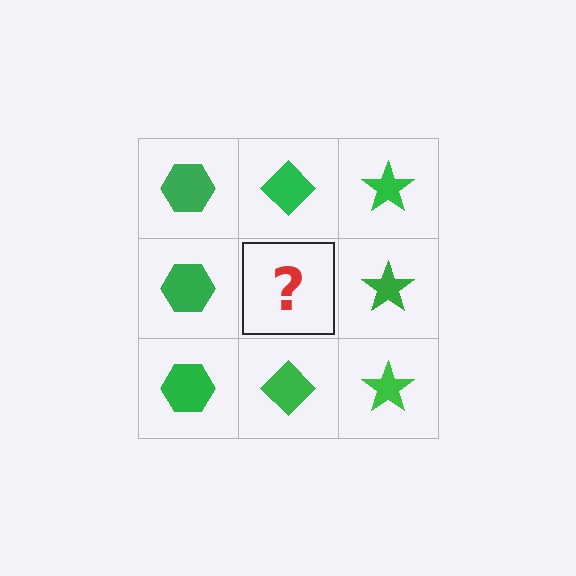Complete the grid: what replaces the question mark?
The question mark should be replaced with a green diamond.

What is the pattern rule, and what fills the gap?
The rule is that each column has a consistent shape. The gap should be filled with a green diamond.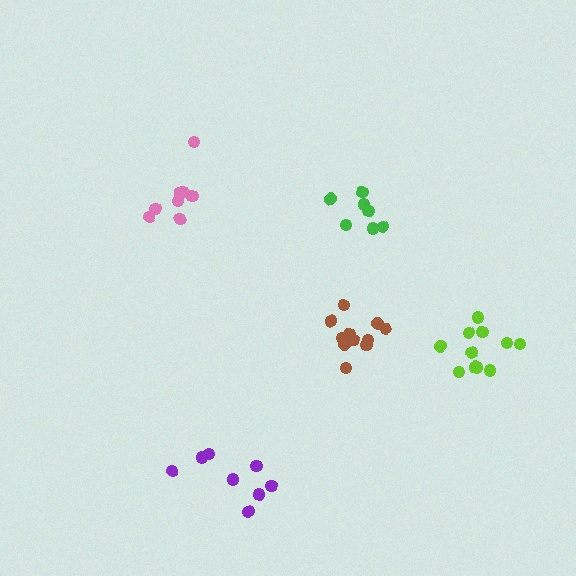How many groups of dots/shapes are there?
There are 5 groups.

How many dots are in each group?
Group 1: 11 dots, Group 2: 12 dots, Group 3: 7 dots, Group 4: 8 dots, Group 5: 8 dots (46 total).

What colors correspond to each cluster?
The clusters are colored: lime, brown, green, pink, purple.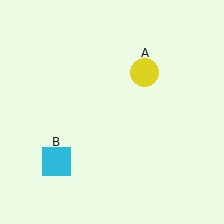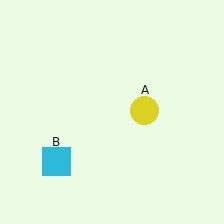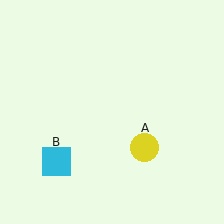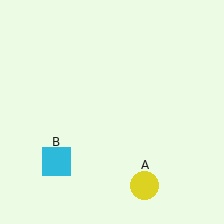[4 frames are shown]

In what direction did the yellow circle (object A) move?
The yellow circle (object A) moved down.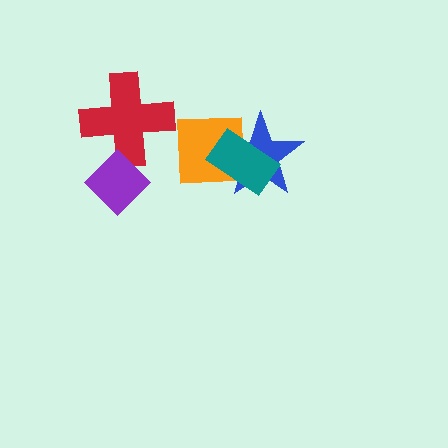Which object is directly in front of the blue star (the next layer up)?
The orange square is directly in front of the blue star.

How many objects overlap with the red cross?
1 object overlaps with the red cross.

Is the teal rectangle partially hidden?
No, no other shape covers it.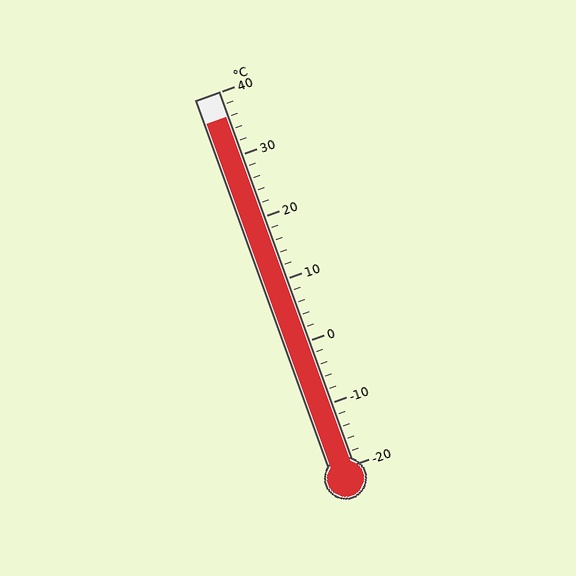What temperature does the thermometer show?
The thermometer shows approximately 36°C.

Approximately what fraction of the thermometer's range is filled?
The thermometer is filled to approximately 95% of its range.